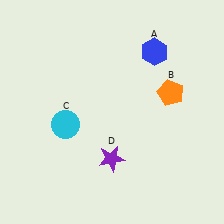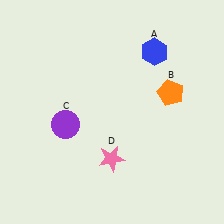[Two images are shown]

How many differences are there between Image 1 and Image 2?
There are 2 differences between the two images.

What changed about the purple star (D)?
In Image 1, D is purple. In Image 2, it changed to pink.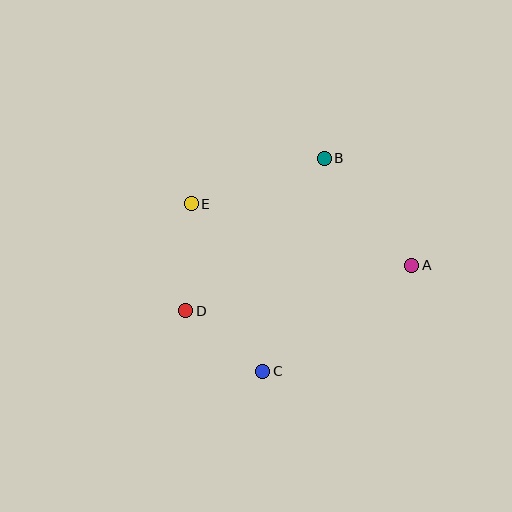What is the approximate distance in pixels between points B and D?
The distance between B and D is approximately 206 pixels.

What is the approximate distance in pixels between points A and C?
The distance between A and C is approximately 183 pixels.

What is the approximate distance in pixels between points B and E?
The distance between B and E is approximately 140 pixels.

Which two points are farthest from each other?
Points A and D are farthest from each other.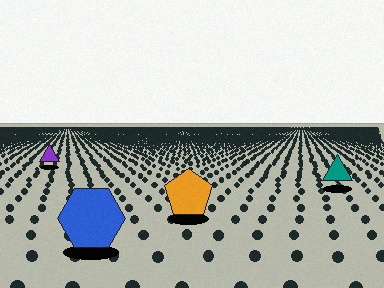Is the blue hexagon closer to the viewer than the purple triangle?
Yes. The blue hexagon is closer — you can tell from the texture gradient: the ground texture is coarser near it.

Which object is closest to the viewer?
The blue hexagon is closest. The texture marks near it are larger and more spread out.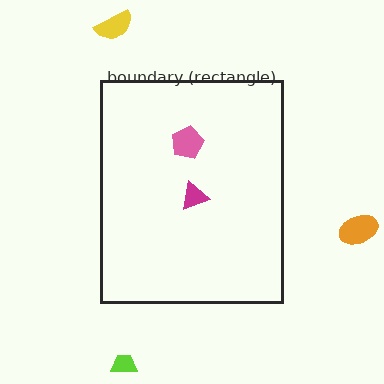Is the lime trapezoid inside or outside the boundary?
Outside.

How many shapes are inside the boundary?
2 inside, 3 outside.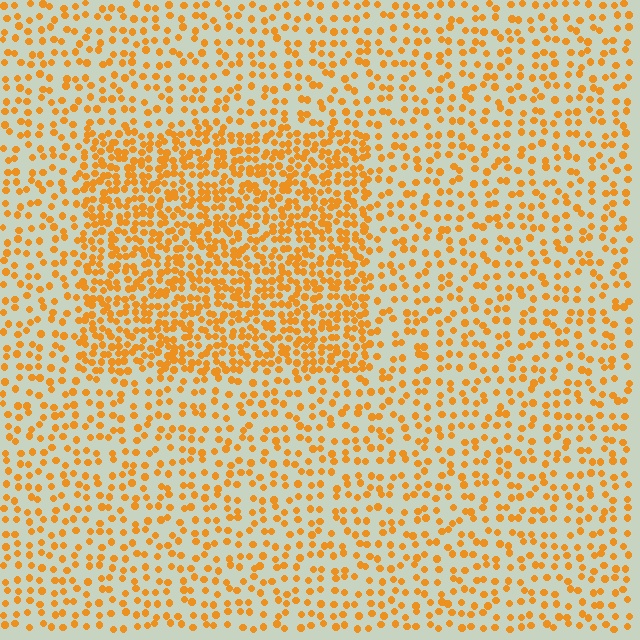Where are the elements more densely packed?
The elements are more densely packed inside the rectangle boundary.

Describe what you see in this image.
The image contains small orange elements arranged at two different densities. A rectangle-shaped region is visible where the elements are more densely packed than the surrounding area.